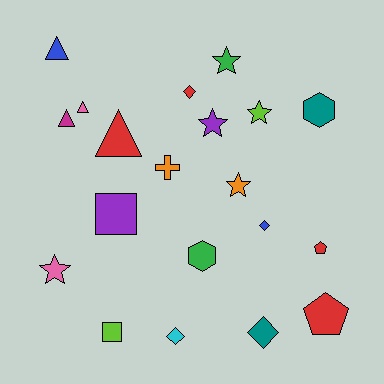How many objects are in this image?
There are 20 objects.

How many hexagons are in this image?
There are 2 hexagons.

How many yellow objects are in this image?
There are no yellow objects.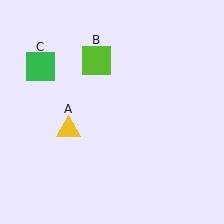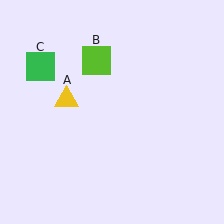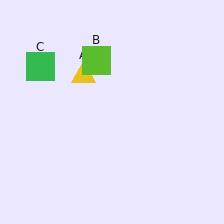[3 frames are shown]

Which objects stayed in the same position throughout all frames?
Lime square (object B) and green square (object C) remained stationary.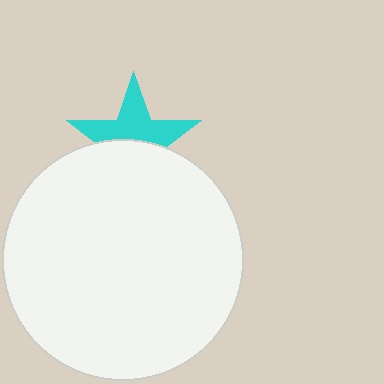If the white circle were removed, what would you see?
You would see the complete cyan star.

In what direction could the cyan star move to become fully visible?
The cyan star could move up. That would shift it out from behind the white circle entirely.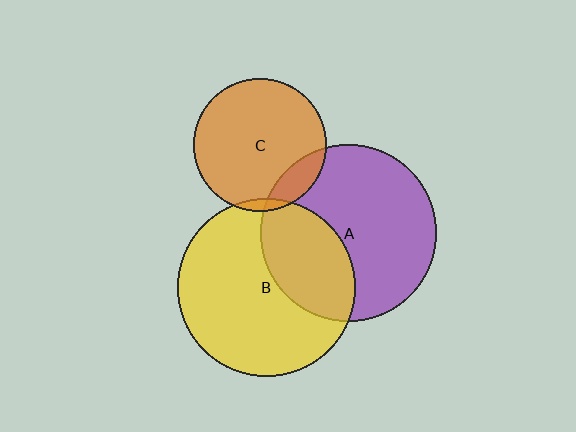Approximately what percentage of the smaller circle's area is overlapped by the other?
Approximately 15%.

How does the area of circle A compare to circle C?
Approximately 1.8 times.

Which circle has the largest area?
Circle B (yellow).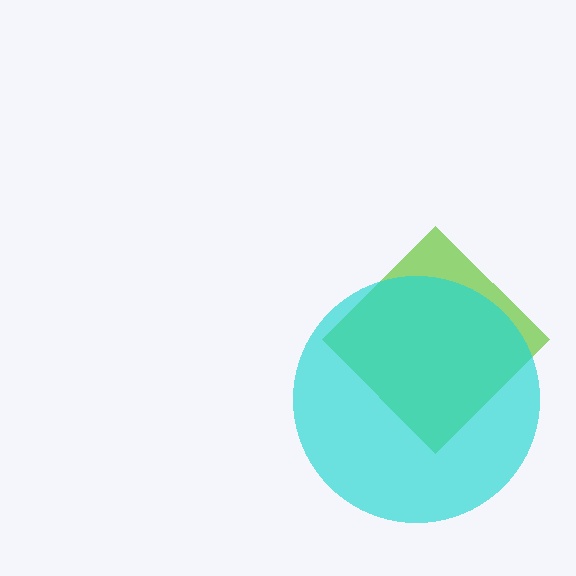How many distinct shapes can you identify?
There are 2 distinct shapes: a lime diamond, a cyan circle.